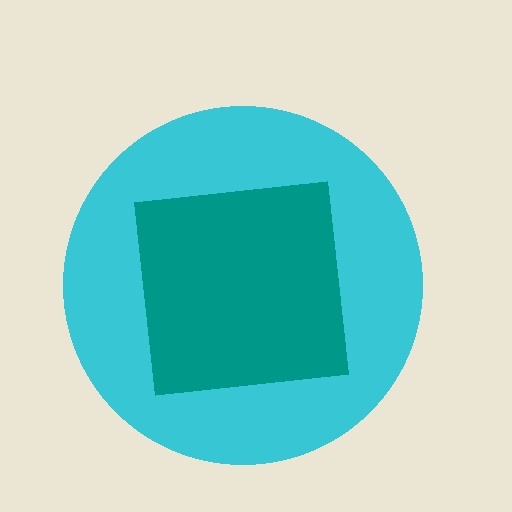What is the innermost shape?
The teal square.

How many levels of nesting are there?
2.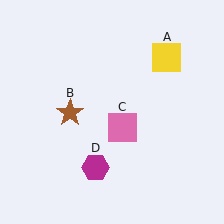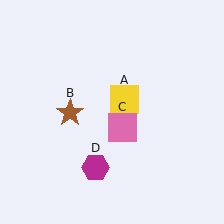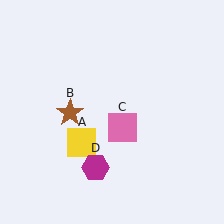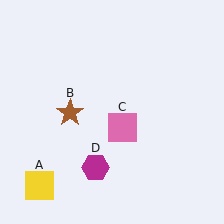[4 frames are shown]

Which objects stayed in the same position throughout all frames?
Brown star (object B) and pink square (object C) and magenta hexagon (object D) remained stationary.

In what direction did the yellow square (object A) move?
The yellow square (object A) moved down and to the left.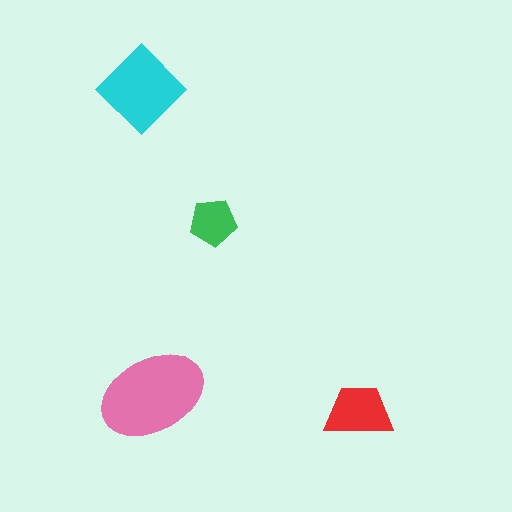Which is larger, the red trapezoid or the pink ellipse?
The pink ellipse.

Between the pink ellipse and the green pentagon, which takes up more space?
The pink ellipse.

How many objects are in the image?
There are 4 objects in the image.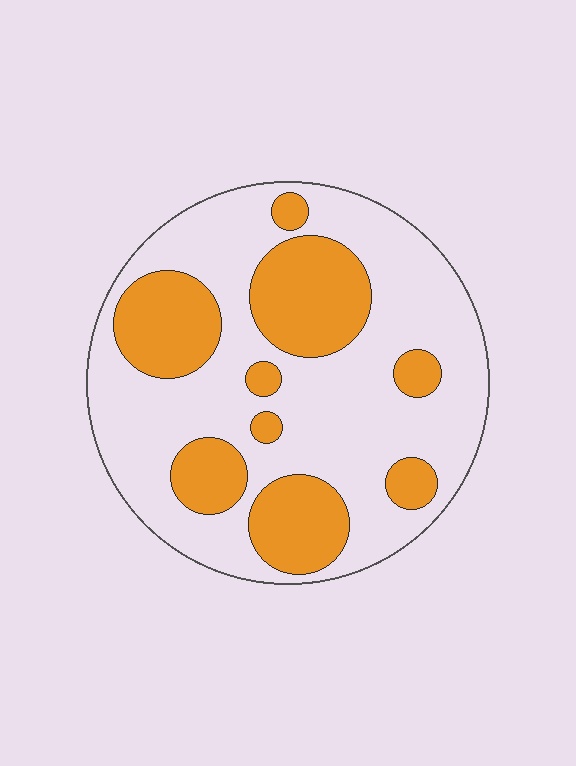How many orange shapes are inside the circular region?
9.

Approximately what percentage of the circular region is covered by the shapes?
Approximately 30%.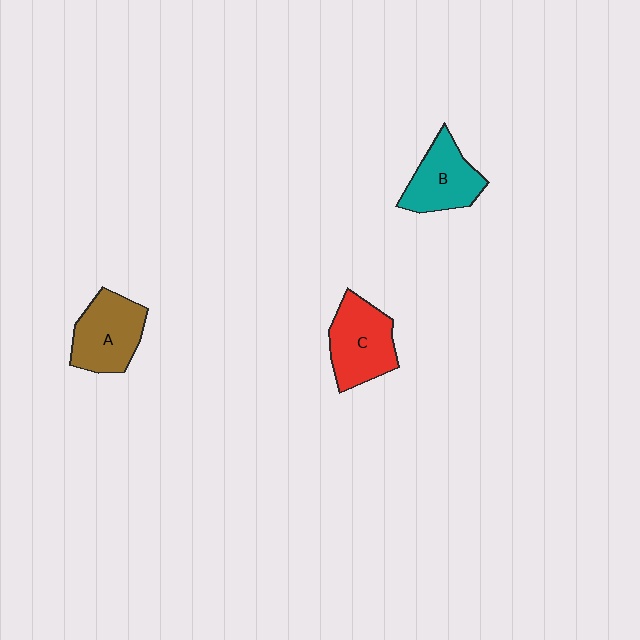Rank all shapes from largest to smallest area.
From largest to smallest: C (red), A (brown), B (teal).